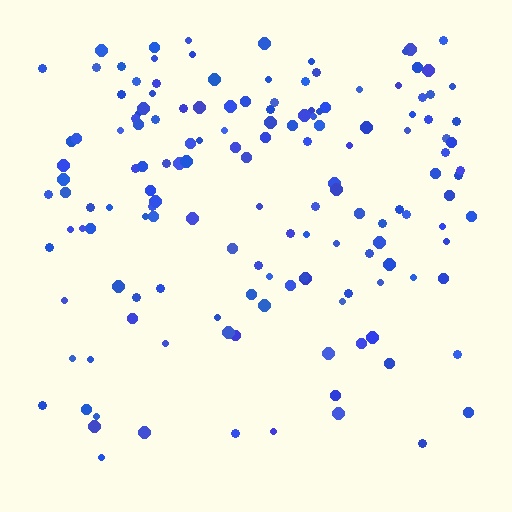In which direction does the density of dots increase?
From bottom to top, with the top side densest.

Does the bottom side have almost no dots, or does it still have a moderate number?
Still a moderate number, just noticeably fewer than the top.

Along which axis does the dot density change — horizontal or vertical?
Vertical.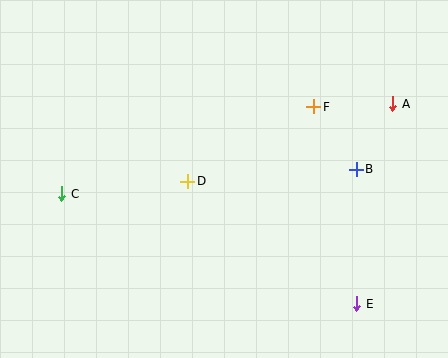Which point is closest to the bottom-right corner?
Point E is closest to the bottom-right corner.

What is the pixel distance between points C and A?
The distance between C and A is 343 pixels.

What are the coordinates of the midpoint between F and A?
The midpoint between F and A is at (353, 105).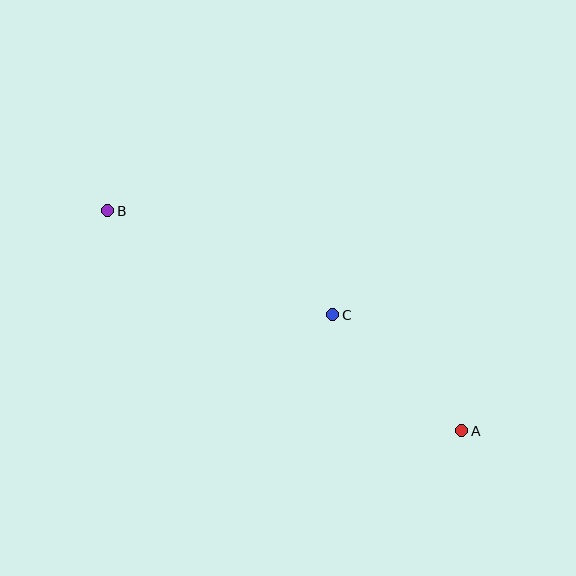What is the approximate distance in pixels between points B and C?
The distance between B and C is approximately 248 pixels.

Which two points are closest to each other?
Points A and C are closest to each other.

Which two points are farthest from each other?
Points A and B are farthest from each other.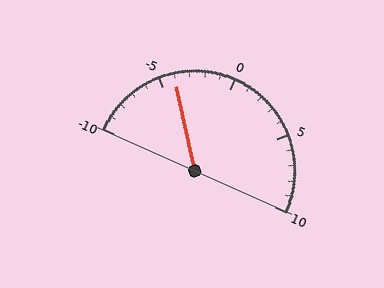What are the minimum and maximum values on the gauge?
The gauge ranges from -10 to 10.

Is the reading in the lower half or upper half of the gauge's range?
The reading is in the lower half of the range (-10 to 10).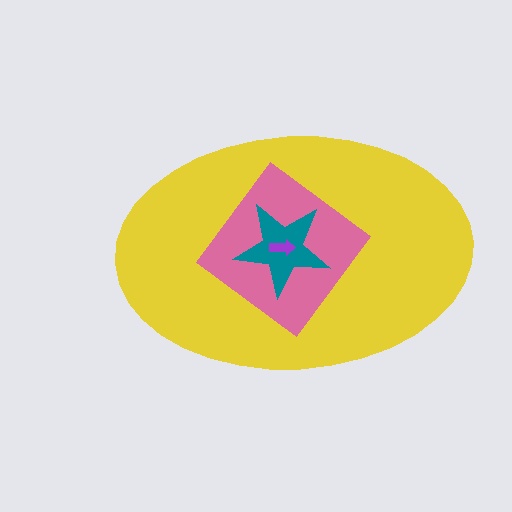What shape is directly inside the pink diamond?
The teal star.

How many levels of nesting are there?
4.